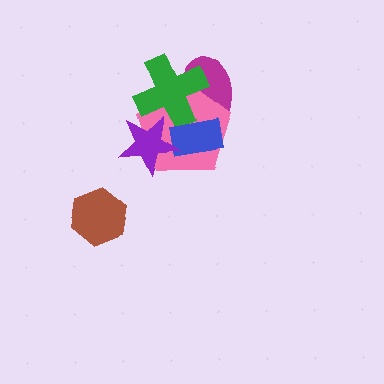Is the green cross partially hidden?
Yes, it is partially covered by another shape.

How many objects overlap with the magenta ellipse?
3 objects overlap with the magenta ellipse.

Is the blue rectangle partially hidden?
Yes, it is partially covered by another shape.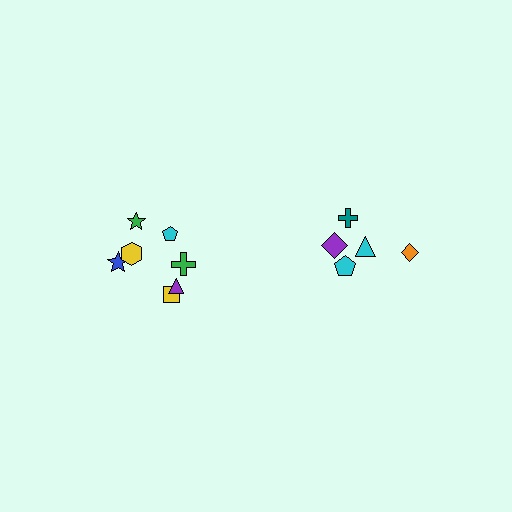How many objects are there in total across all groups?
There are 12 objects.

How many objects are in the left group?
There are 7 objects.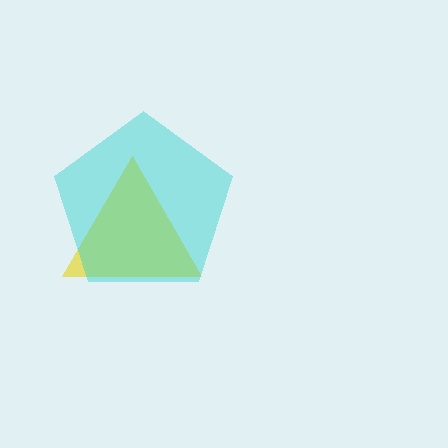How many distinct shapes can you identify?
There are 2 distinct shapes: a yellow triangle, a cyan pentagon.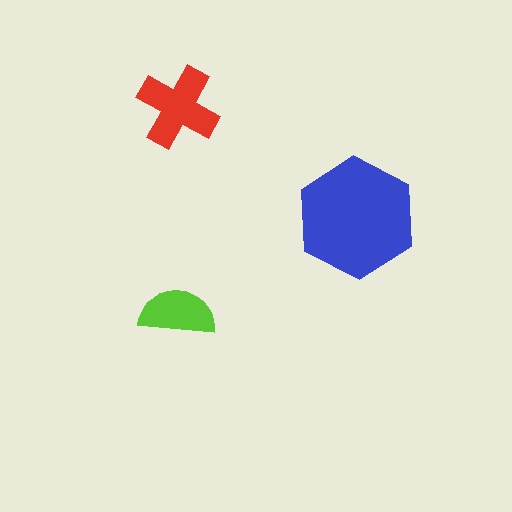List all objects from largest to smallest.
The blue hexagon, the red cross, the lime semicircle.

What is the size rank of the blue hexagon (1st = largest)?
1st.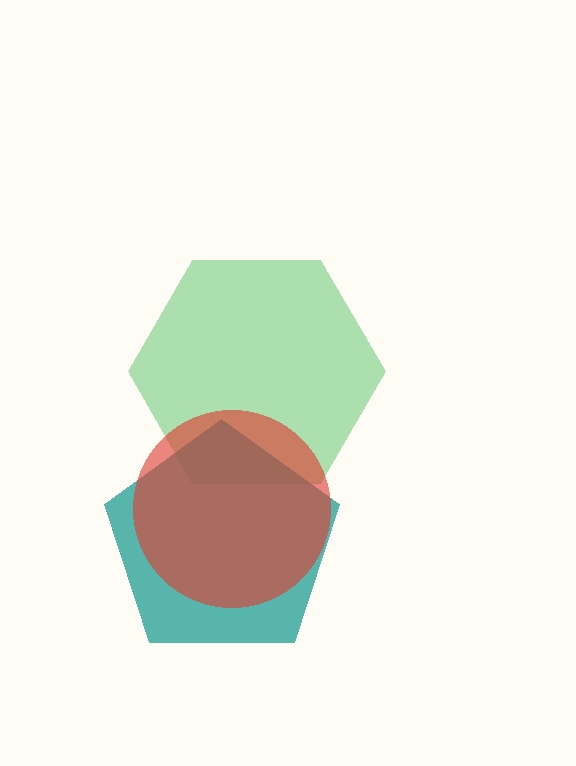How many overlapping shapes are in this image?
There are 3 overlapping shapes in the image.